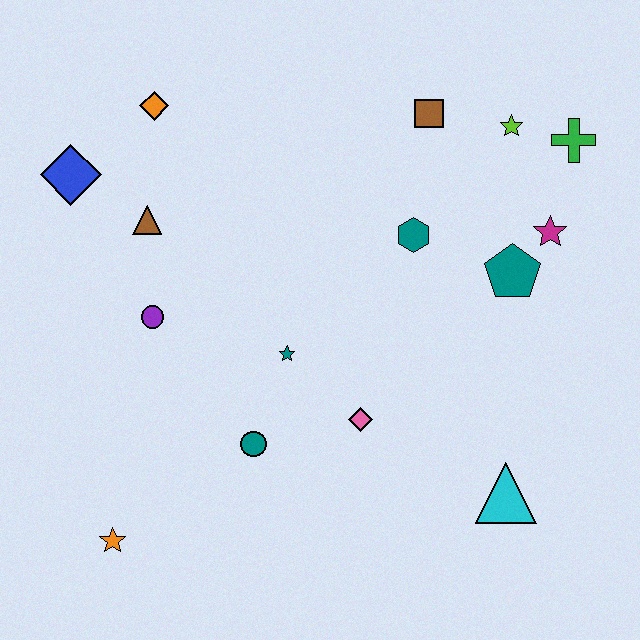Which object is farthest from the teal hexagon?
The orange star is farthest from the teal hexagon.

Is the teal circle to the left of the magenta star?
Yes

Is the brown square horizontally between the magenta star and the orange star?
Yes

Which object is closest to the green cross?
The lime star is closest to the green cross.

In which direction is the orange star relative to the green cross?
The orange star is to the left of the green cross.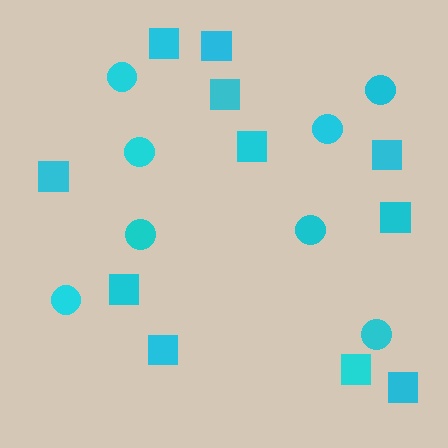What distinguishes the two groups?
There are 2 groups: one group of circles (8) and one group of squares (11).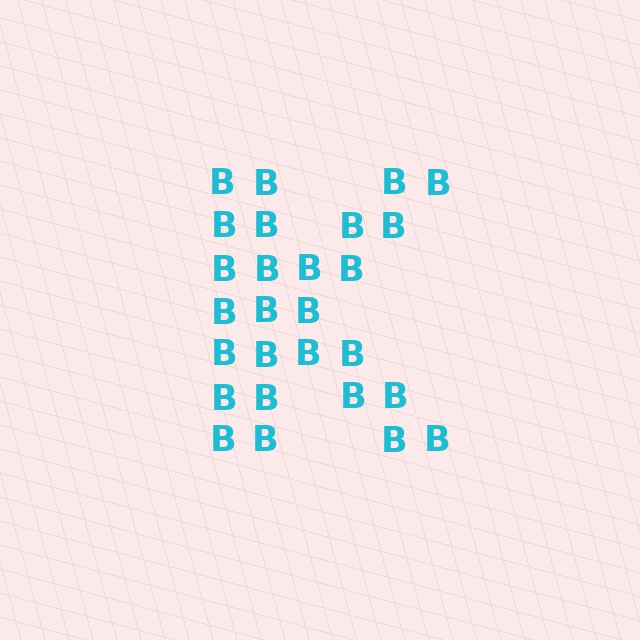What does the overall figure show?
The overall figure shows the letter K.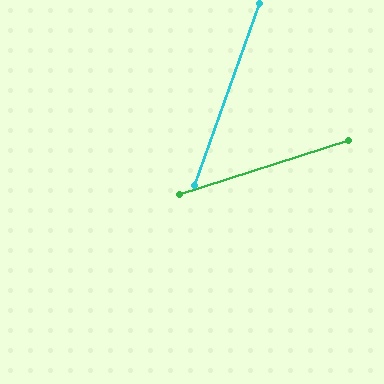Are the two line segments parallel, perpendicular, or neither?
Neither parallel nor perpendicular — they differ by about 53°.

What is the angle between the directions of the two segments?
Approximately 53 degrees.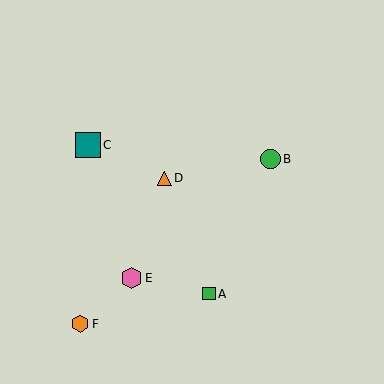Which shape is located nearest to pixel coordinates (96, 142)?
The teal square (labeled C) at (88, 145) is nearest to that location.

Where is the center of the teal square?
The center of the teal square is at (88, 145).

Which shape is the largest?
The teal square (labeled C) is the largest.